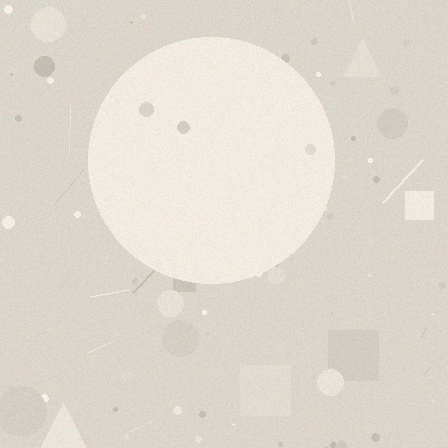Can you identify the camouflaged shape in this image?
The camouflaged shape is a circle.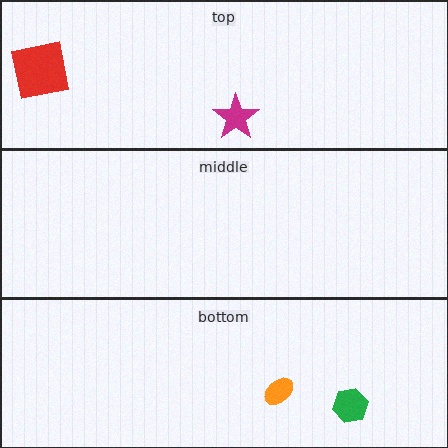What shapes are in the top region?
The red square, the magenta star.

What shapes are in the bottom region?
The orange ellipse, the green hexagon.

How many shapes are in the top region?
2.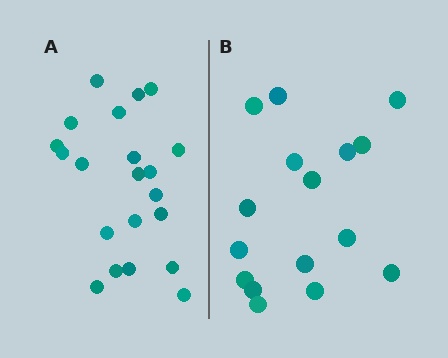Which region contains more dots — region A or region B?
Region A (the left region) has more dots.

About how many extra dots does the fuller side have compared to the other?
Region A has about 5 more dots than region B.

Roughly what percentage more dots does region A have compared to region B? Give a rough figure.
About 30% more.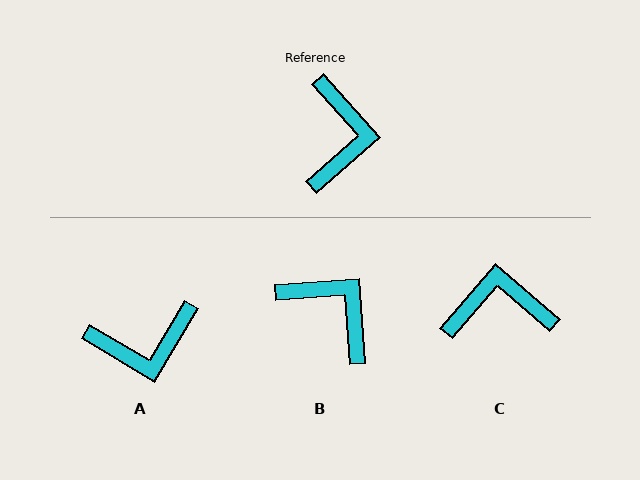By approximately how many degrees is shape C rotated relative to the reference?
Approximately 98 degrees counter-clockwise.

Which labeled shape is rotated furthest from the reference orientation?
C, about 98 degrees away.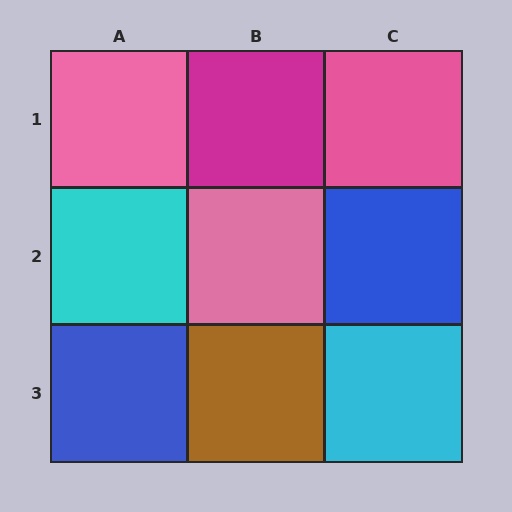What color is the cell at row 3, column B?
Brown.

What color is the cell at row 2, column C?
Blue.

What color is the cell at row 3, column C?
Cyan.